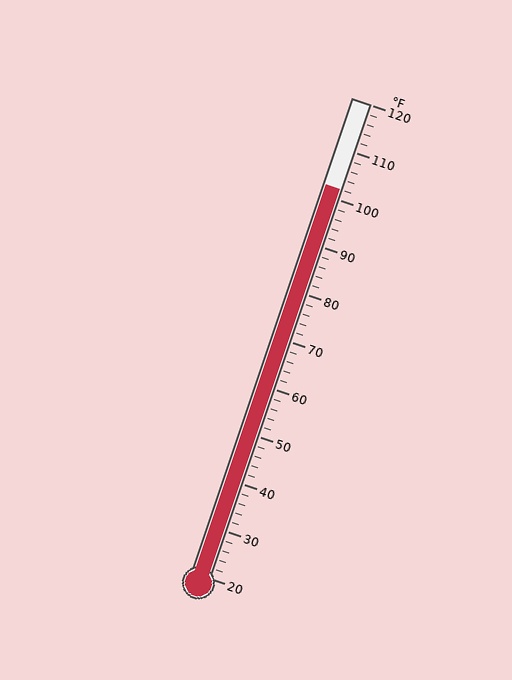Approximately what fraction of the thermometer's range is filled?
The thermometer is filled to approximately 80% of its range.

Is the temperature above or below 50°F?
The temperature is above 50°F.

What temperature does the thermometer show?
The thermometer shows approximately 102°F.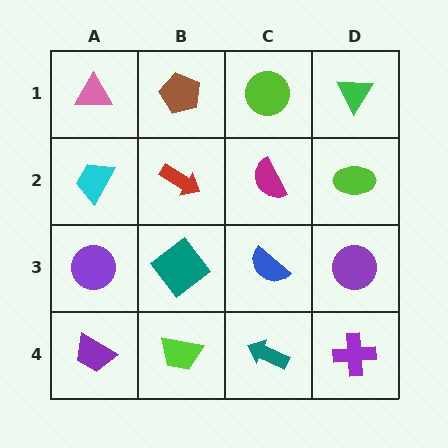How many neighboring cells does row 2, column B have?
4.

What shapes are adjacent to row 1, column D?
A lime ellipse (row 2, column D), a lime circle (row 1, column C).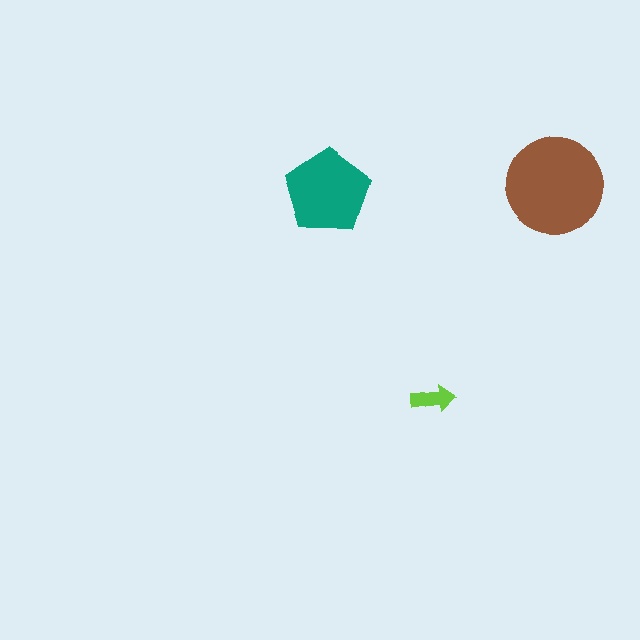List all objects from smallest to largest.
The lime arrow, the teal pentagon, the brown circle.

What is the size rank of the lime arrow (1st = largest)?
3rd.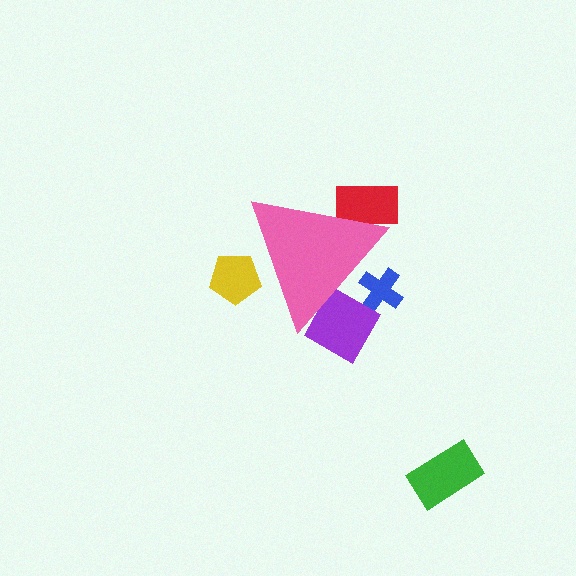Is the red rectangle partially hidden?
Yes, the red rectangle is partially hidden behind the pink triangle.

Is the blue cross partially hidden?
Yes, the blue cross is partially hidden behind the pink triangle.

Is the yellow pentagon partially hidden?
Yes, the yellow pentagon is partially hidden behind the pink triangle.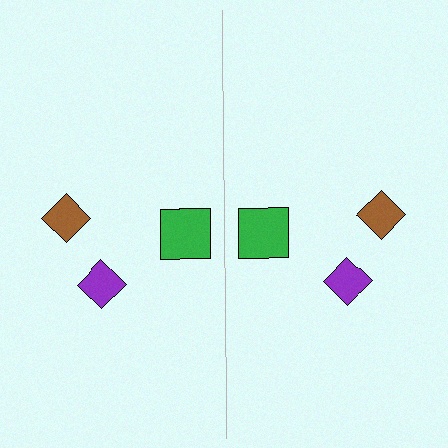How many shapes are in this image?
There are 6 shapes in this image.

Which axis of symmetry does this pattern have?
The pattern has a vertical axis of symmetry running through the center of the image.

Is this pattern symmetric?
Yes, this pattern has bilateral (reflection) symmetry.